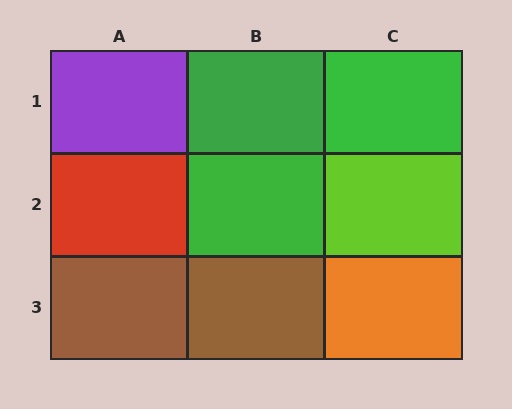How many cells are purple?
1 cell is purple.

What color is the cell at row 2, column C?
Lime.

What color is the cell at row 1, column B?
Green.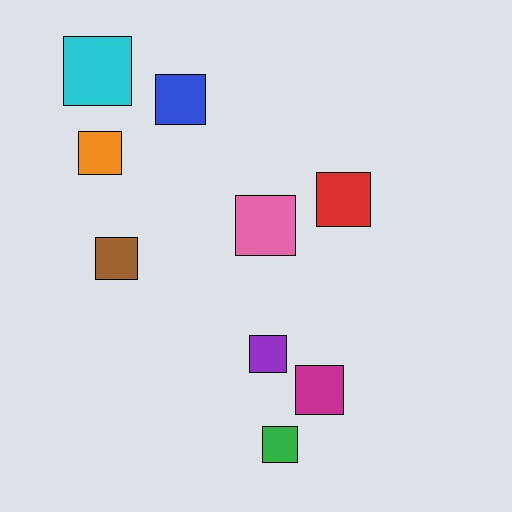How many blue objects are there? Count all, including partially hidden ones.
There is 1 blue object.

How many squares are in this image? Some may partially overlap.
There are 9 squares.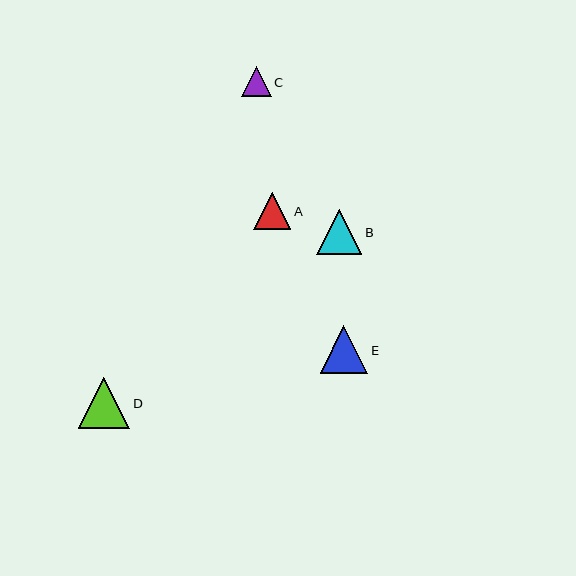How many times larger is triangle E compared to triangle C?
Triangle E is approximately 1.6 times the size of triangle C.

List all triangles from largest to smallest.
From largest to smallest: D, E, B, A, C.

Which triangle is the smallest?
Triangle C is the smallest with a size of approximately 30 pixels.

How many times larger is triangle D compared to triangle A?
Triangle D is approximately 1.4 times the size of triangle A.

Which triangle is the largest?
Triangle D is the largest with a size of approximately 51 pixels.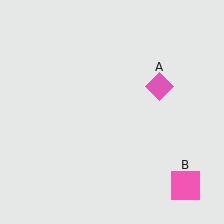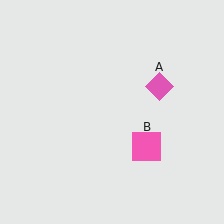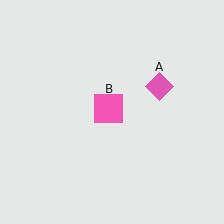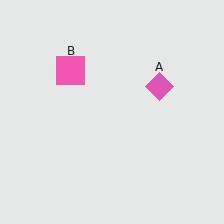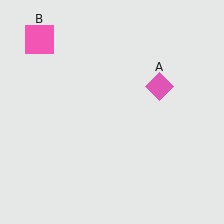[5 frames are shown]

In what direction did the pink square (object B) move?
The pink square (object B) moved up and to the left.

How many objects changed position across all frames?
1 object changed position: pink square (object B).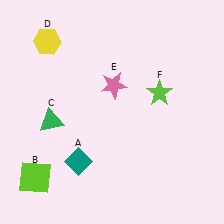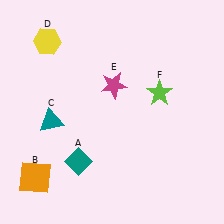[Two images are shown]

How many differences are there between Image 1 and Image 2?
There are 3 differences between the two images.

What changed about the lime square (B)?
In Image 1, B is lime. In Image 2, it changed to orange.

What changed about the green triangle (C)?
In Image 1, C is green. In Image 2, it changed to teal.